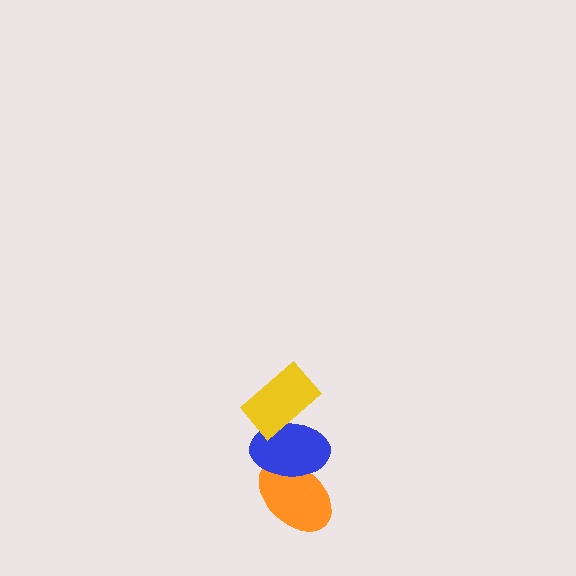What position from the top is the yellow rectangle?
The yellow rectangle is 1st from the top.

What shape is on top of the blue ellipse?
The yellow rectangle is on top of the blue ellipse.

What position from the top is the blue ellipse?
The blue ellipse is 2nd from the top.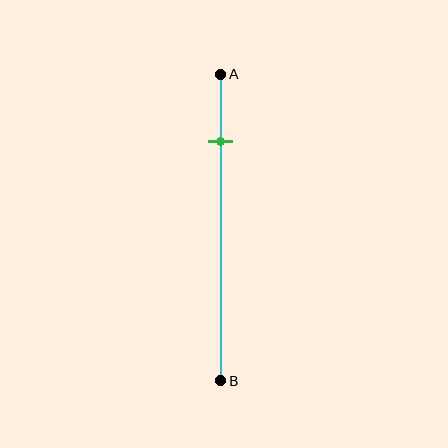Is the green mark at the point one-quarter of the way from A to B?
No, the mark is at about 20% from A, not at the 25% one-quarter point.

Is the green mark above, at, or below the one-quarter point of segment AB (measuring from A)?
The green mark is above the one-quarter point of segment AB.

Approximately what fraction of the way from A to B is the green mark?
The green mark is approximately 20% of the way from A to B.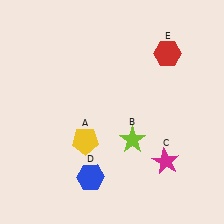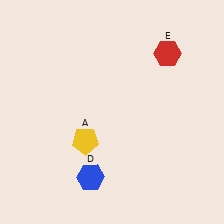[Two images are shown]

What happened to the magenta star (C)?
The magenta star (C) was removed in Image 2. It was in the bottom-right area of Image 1.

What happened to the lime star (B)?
The lime star (B) was removed in Image 2. It was in the bottom-right area of Image 1.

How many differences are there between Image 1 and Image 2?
There are 2 differences between the two images.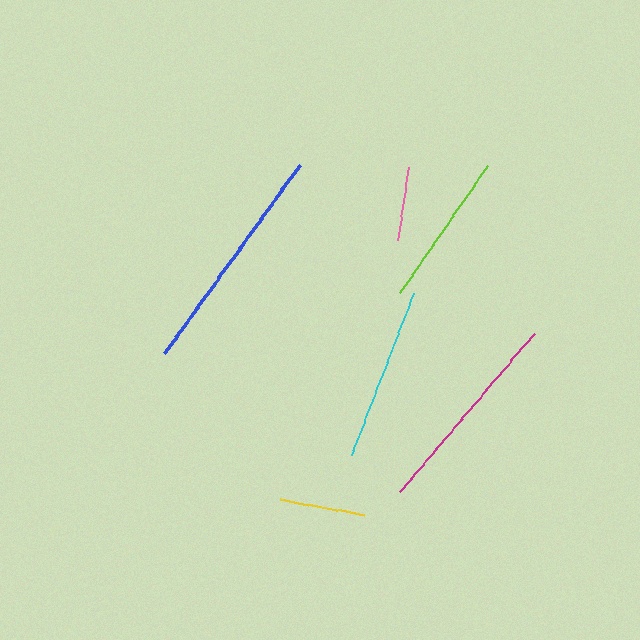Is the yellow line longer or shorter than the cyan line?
The cyan line is longer than the yellow line.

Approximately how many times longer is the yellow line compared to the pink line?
The yellow line is approximately 1.2 times the length of the pink line.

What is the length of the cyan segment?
The cyan segment is approximately 174 pixels long.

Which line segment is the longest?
The blue line is the longest at approximately 232 pixels.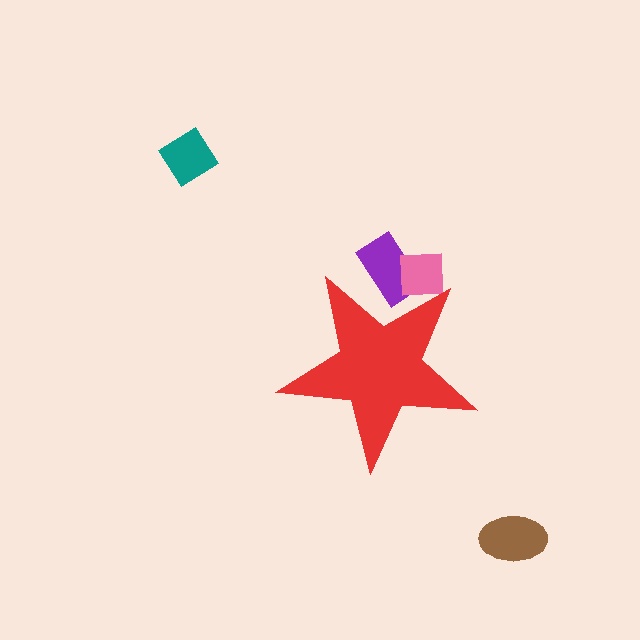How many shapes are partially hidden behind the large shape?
2 shapes are partially hidden.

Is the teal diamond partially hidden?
No, the teal diamond is fully visible.